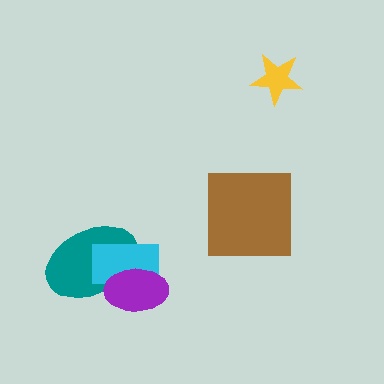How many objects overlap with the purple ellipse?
2 objects overlap with the purple ellipse.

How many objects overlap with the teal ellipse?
2 objects overlap with the teal ellipse.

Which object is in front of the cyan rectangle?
The purple ellipse is in front of the cyan rectangle.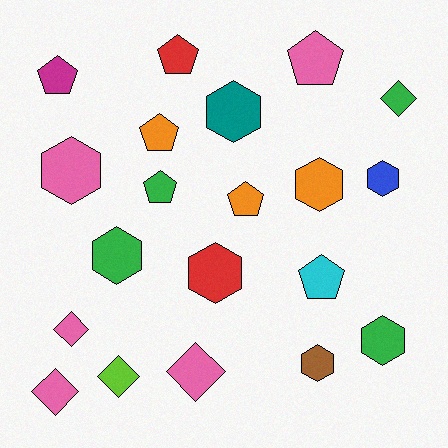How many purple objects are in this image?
There are no purple objects.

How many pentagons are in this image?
There are 7 pentagons.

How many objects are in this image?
There are 20 objects.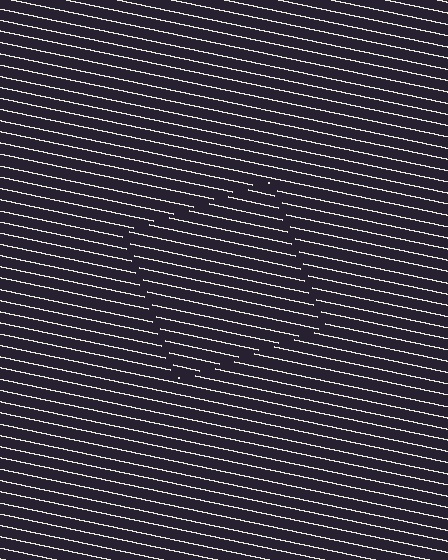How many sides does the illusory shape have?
4 sides — the line-ends trace a square.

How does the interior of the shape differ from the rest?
The interior of the shape contains the same grating, shifted by half a period — the contour is defined by the phase discontinuity where line-ends from the inner and outer gratings abut.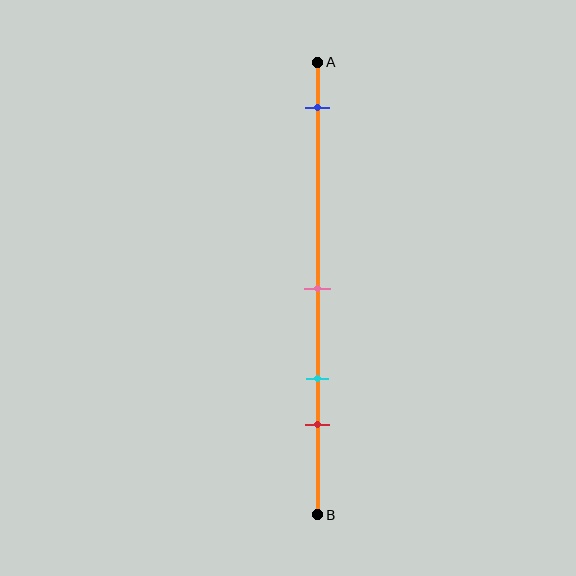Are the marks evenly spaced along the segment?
No, the marks are not evenly spaced.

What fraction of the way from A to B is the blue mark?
The blue mark is approximately 10% (0.1) of the way from A to B.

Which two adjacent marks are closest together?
The cyan and red marks are the closest adjacent pair.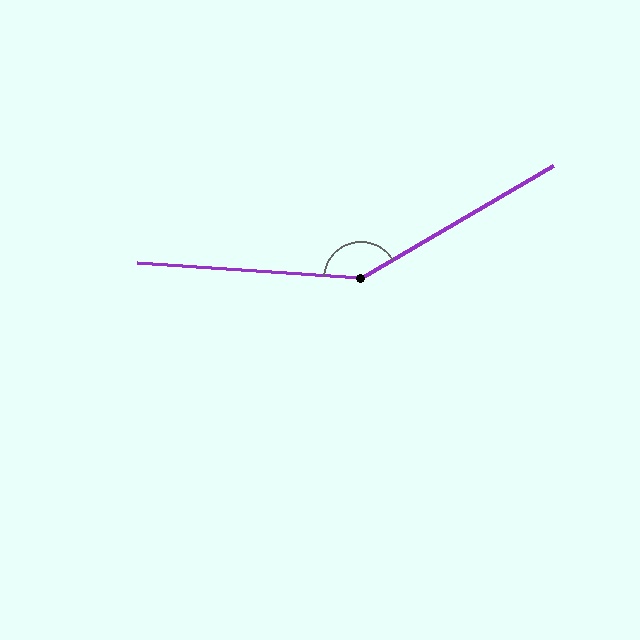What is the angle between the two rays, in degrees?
Approximately 146 degrees.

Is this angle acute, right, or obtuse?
It is obtuse.